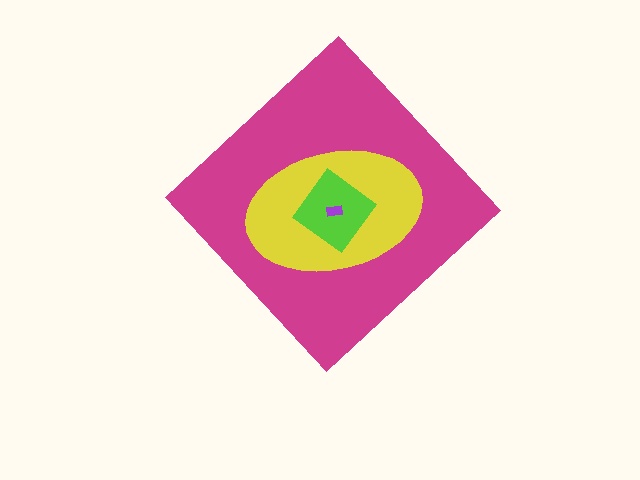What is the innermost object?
The purple rectangle.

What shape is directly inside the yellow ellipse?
The lime diamond.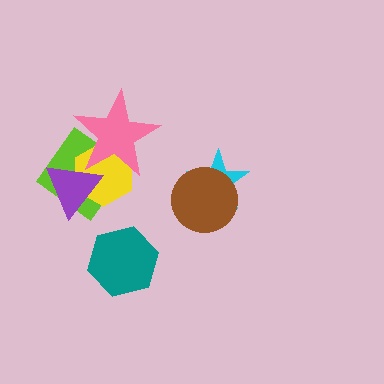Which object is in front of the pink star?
The purple triangle is in front of the pink star.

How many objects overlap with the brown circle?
1 object overlaps with the brown circle.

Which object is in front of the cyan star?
The brown circle is in front of the cyan star.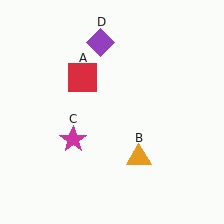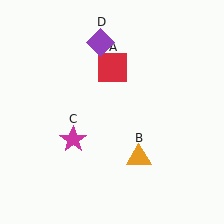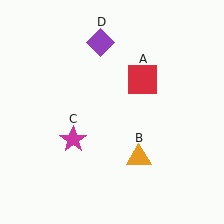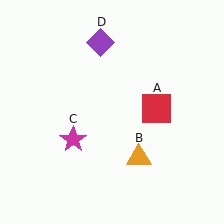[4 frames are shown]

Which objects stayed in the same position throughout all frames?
Orange triangle (object B) and magenta star (object C) and purple diamond (object D) remained stationary.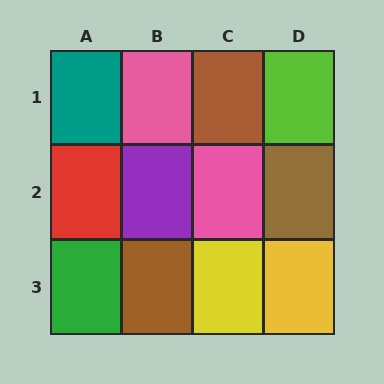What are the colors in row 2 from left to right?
Red, purple, pink, brown.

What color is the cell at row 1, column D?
Lime.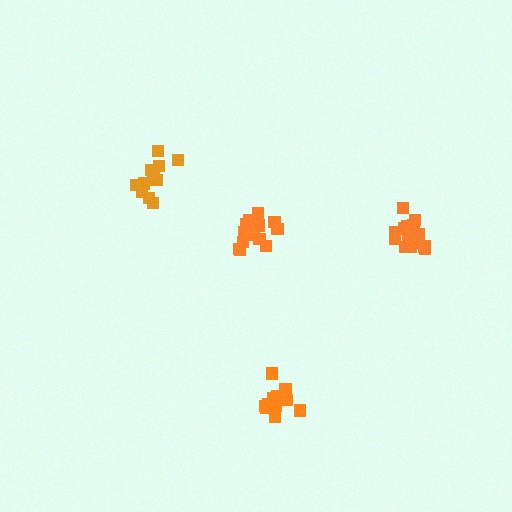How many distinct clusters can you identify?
There are 4 distinct clusters.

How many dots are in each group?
Group 1: 15 dots, Group 2: 16 dots, Group 3: 13 dots, Group 4: 12 dots (56 total).